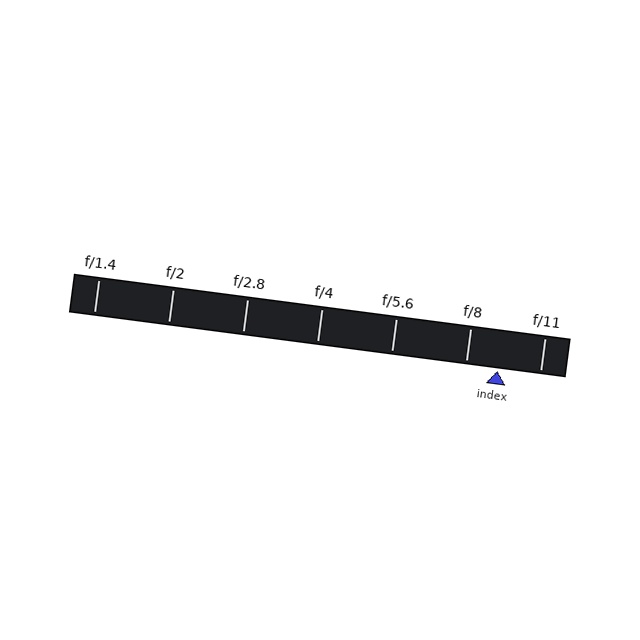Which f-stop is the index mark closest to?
The index mark is closest to f/8.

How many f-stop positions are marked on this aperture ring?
There are 7 f-stop positions marked.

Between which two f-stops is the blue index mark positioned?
The index mark is between f/8 and f/11.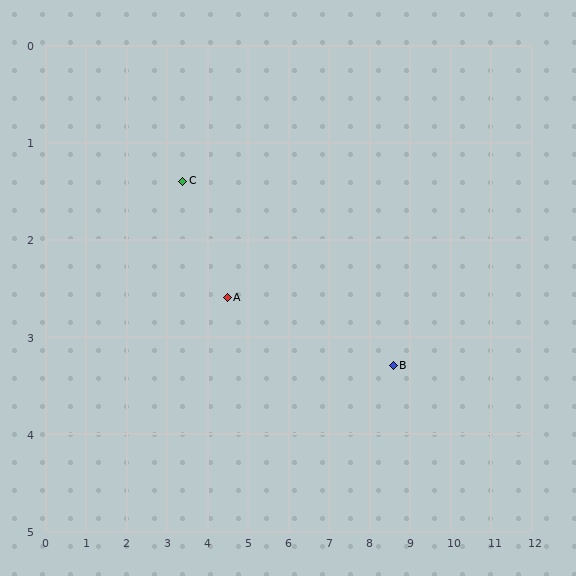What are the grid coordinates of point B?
Point B is at approximately (8.6, 3.3).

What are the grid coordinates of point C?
Point C is at approximately (3.4, 1.4).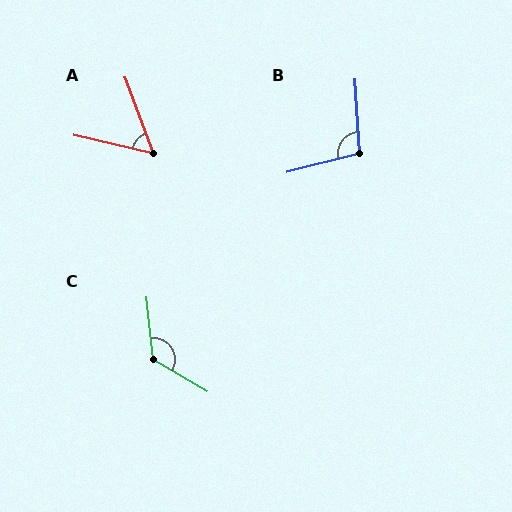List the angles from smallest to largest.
A (56°), B (101°), C (127°).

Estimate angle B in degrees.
Approximately 101 degrees.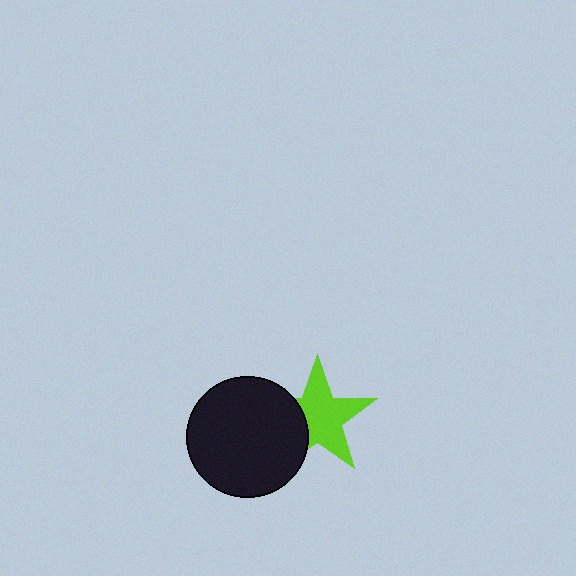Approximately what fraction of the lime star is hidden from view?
Roughly 31% of the lime star is hidden behind the black circle.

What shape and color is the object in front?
The object in front is a black circle.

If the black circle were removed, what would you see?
You would see the complete lime star.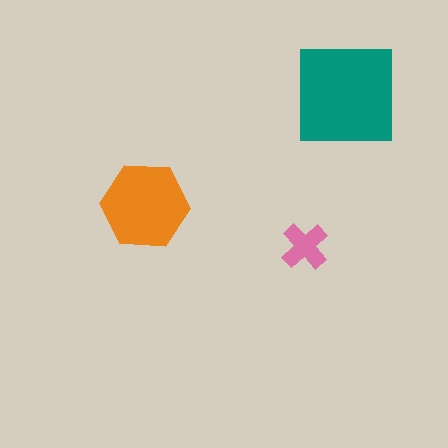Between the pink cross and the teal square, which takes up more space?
The teal square.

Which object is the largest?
The teal square.